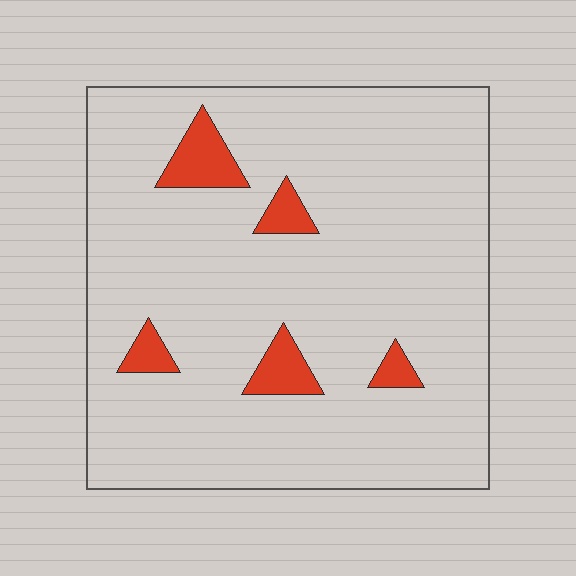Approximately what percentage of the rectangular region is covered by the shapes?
Approximately 10%.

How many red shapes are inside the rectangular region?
5.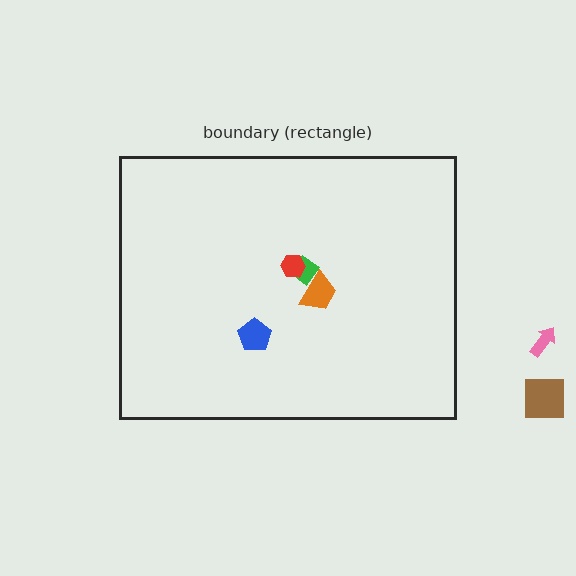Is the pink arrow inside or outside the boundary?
Outside.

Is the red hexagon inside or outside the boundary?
Inside.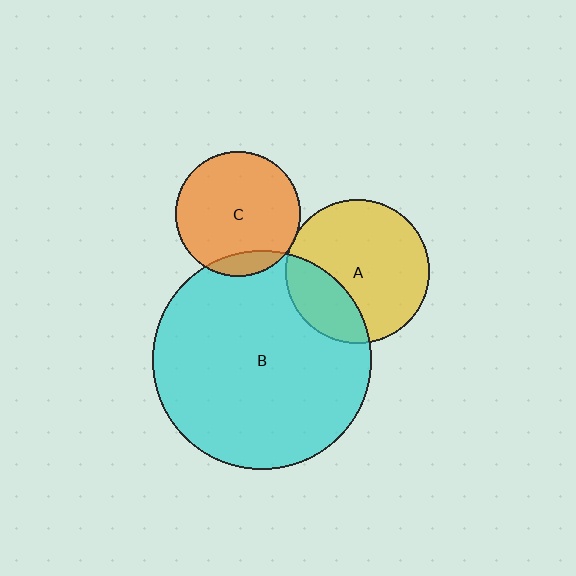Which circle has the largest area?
Circle B (cyan).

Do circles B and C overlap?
Yes.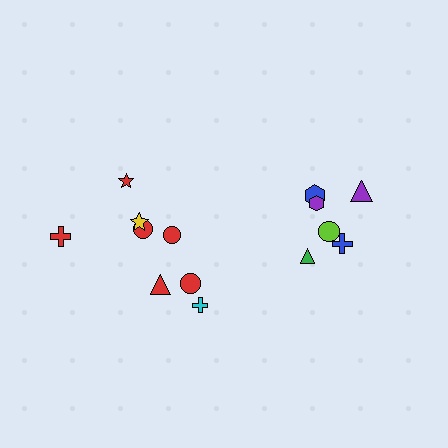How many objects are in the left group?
There are 8 objects.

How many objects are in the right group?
There are 6 objects.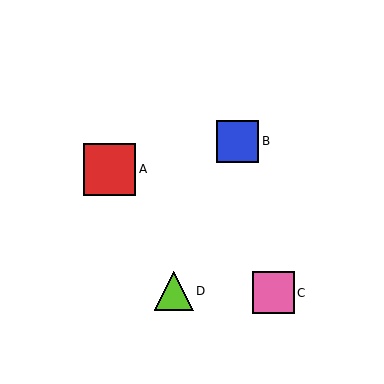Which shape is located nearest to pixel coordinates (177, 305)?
The lime triangle (labeled D) at (174, 291) is nearest to that location.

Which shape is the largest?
The red square (labeled A) is the largest.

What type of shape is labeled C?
Shape C is a pink square.